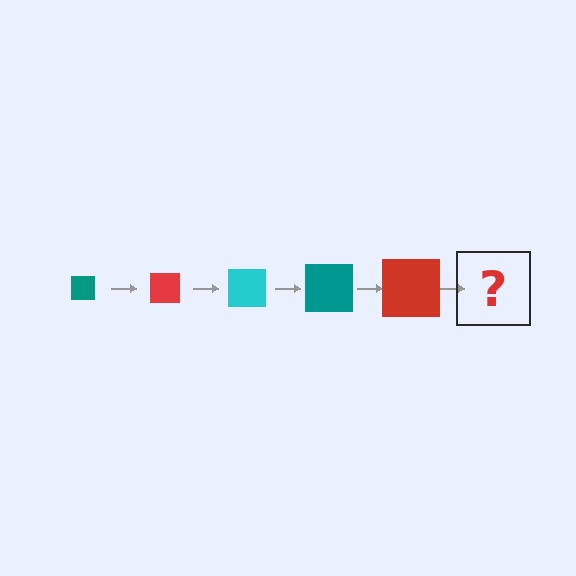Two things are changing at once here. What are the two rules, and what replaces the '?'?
The two rules are that the square grows larger each step and the color cycles through teal, red, and cyan. The '?' should be a cyan square, larger than the previous one.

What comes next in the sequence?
The next element should be a cyan square, larger than the previous one.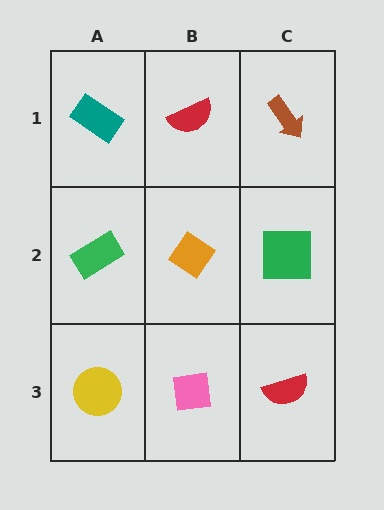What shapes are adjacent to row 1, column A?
A green rectangle (row 2, column A), a red semicircle (row 1, column B).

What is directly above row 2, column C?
A brown arrow.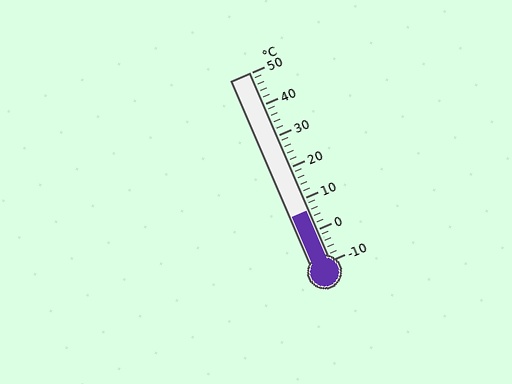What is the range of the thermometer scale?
The thermometer scale ranges from -10°C to 50°C.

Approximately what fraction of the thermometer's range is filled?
The thermometer is filled to approximately 25% of its range.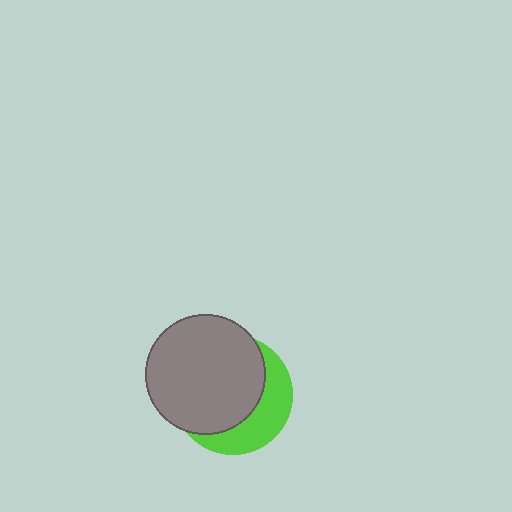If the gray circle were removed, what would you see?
You would see the complete lime circle.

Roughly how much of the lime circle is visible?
A small part of it is visible (roughly 35%).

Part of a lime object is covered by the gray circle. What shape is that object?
It is a circle.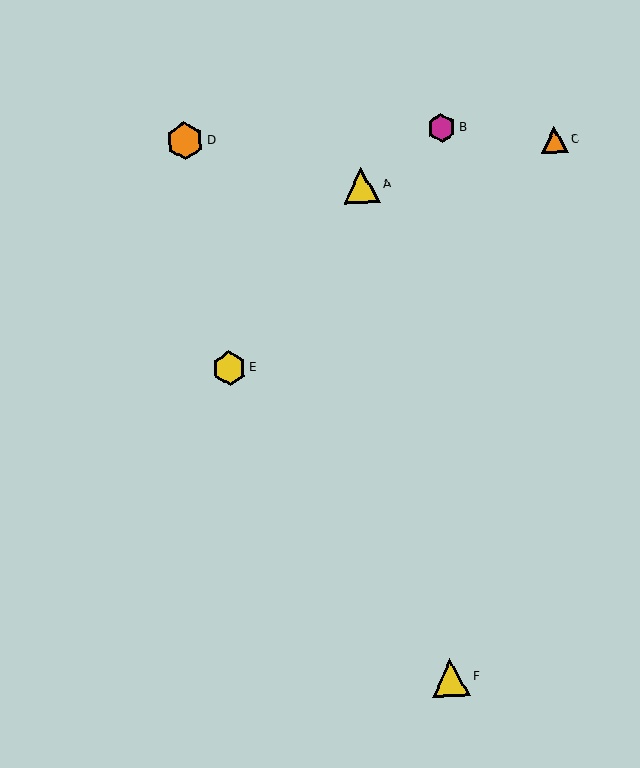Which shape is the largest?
The yellow triangle (labeled F) is the largest.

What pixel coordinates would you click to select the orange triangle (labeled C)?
Click at (554, 139) to select the orange triangle C.